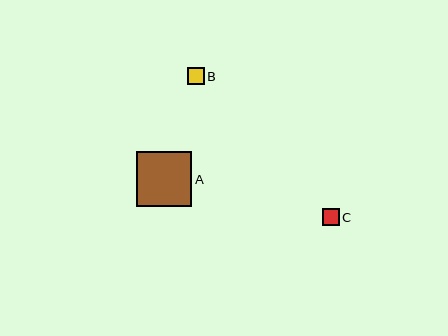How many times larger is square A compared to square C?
Square A is approximately 3.3 times the size of square C.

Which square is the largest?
Square A is the largest with a size of approximately 55 pixels.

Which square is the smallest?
Square B is the smallest with a size of approximately 17 pixels.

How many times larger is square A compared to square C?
Square A is approximately 3.3 times the size of square C.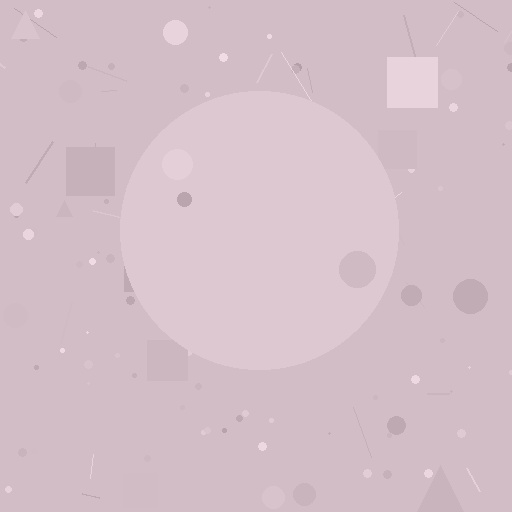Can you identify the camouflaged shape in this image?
The camouflaged shape is a circle.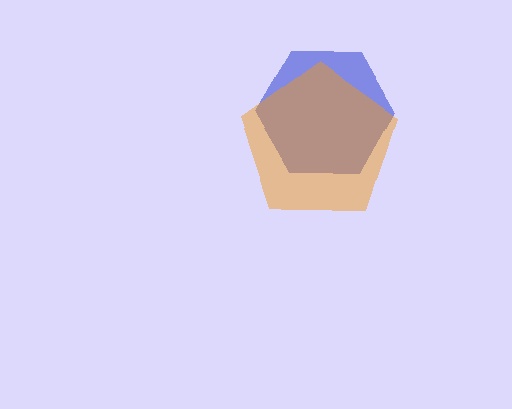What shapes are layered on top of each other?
The layered shapes are: a blue hexagon, an orange pentagon.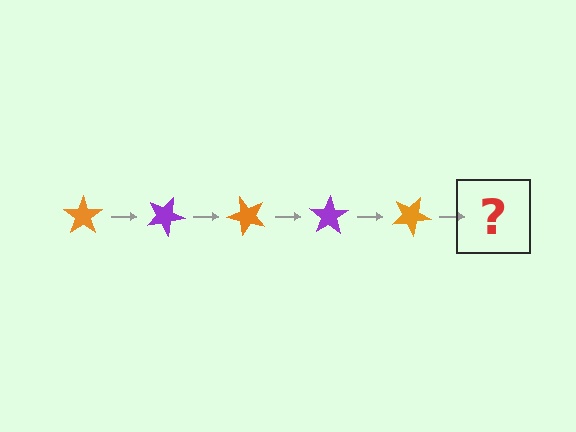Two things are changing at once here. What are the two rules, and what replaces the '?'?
The two rules are that it rotates 25 degrees each step and the color cycles through orange and purple. The '?' should be a purple star, rotated 125 degrees from the start.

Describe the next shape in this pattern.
It should be a purple star, rotated 125 degrees from the start.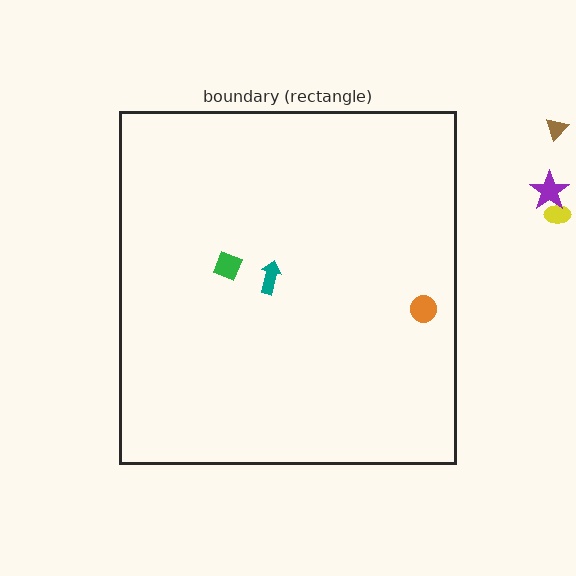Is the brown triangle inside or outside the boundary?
Outside.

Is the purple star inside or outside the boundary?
Outside.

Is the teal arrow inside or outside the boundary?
Inside.